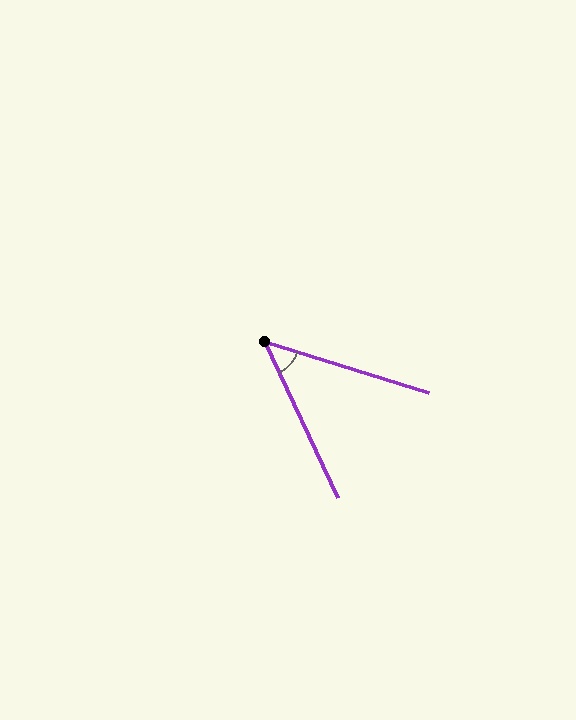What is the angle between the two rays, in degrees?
Approximately 48 degrees.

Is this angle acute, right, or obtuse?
It is acute.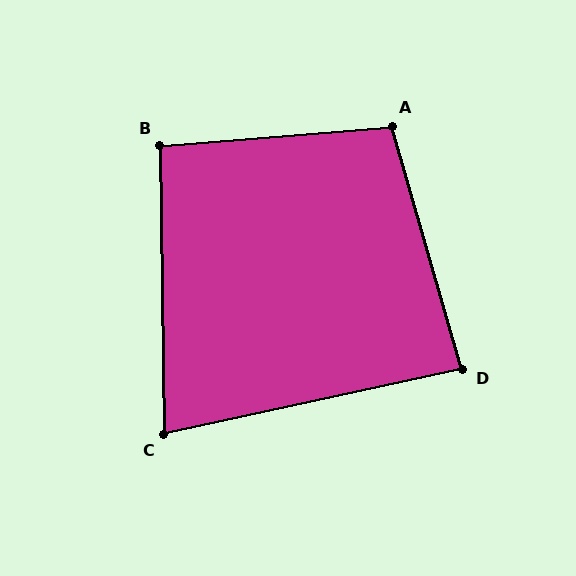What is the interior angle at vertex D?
Approximately 86 degrees (approximately right).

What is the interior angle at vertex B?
Approximately 94 degrees (approximately right).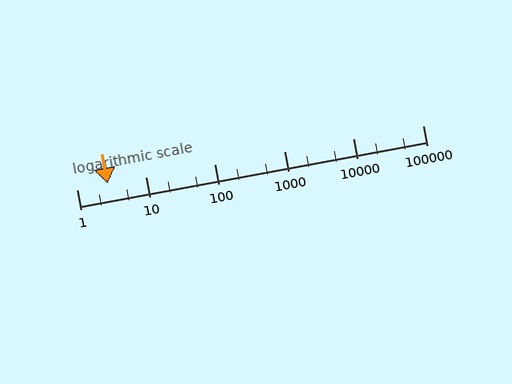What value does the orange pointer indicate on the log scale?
The pointer indicates approximately 2.8.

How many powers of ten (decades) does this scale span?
The scale spans 5 decades, from 1 to 100000.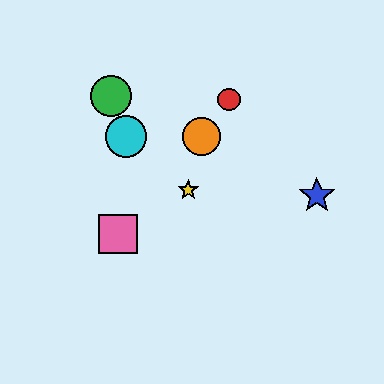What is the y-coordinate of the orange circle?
The orange circle is at y≈136.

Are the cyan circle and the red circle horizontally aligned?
No, the cyan circle is at y≈136 and the red circle is at y≈99.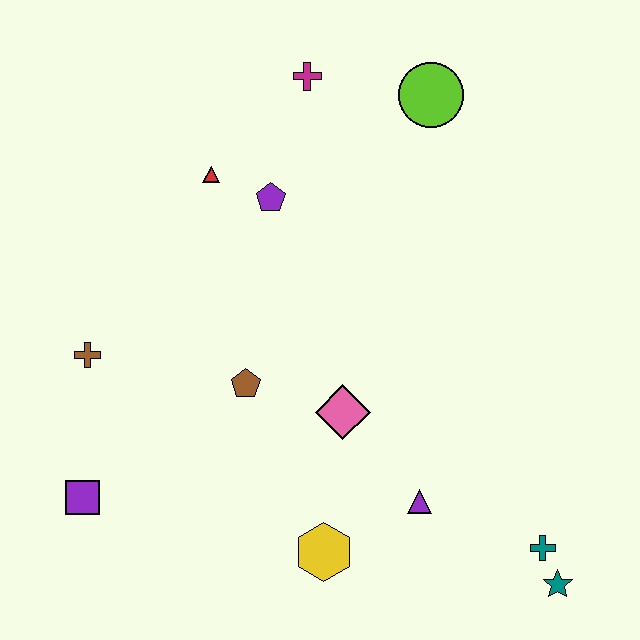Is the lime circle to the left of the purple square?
No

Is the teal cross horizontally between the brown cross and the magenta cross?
No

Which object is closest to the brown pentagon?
The pink diamond is closest to the brown pentagon.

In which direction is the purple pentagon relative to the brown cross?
The purple pentagon is to the right of the brown cross.